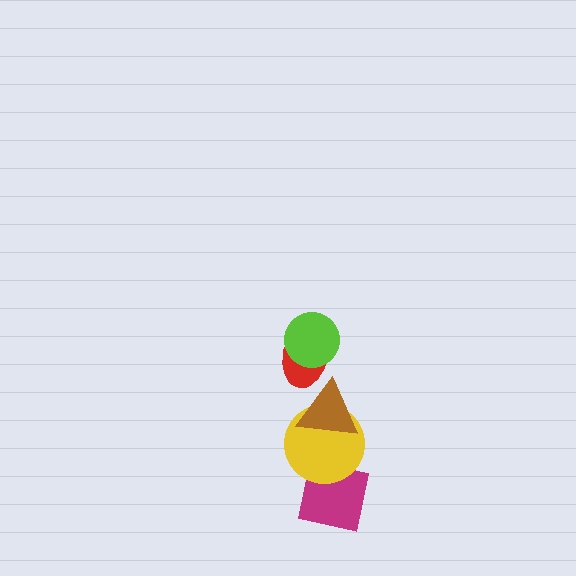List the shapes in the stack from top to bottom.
From top to bottom: the lime circle, the red ellipse, the brown triangle, the yellow circle, the magenta square.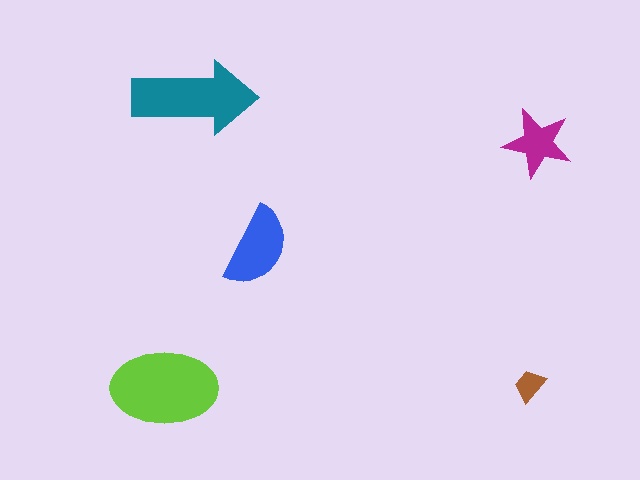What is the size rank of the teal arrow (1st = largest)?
2nd.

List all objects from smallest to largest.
The brown trapezoid, the magenta star, the blue semicircle, the teal arrow, the lime ellipse.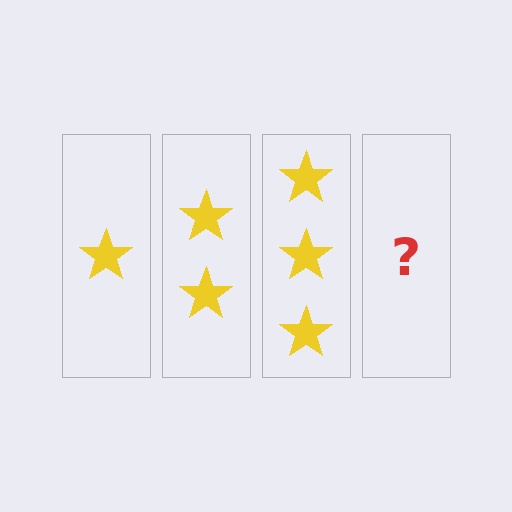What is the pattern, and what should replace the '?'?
The pattern is that each step adds one more star. The '?' should be 4 stars.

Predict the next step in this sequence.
The next step is 4 stars.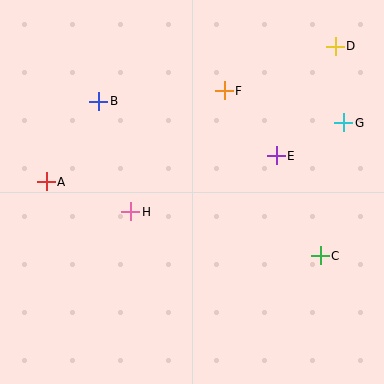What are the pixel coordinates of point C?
Point C is at (320, 256).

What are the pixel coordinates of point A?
Point A is at (46, 182).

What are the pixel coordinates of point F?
Point F is at (224, 91).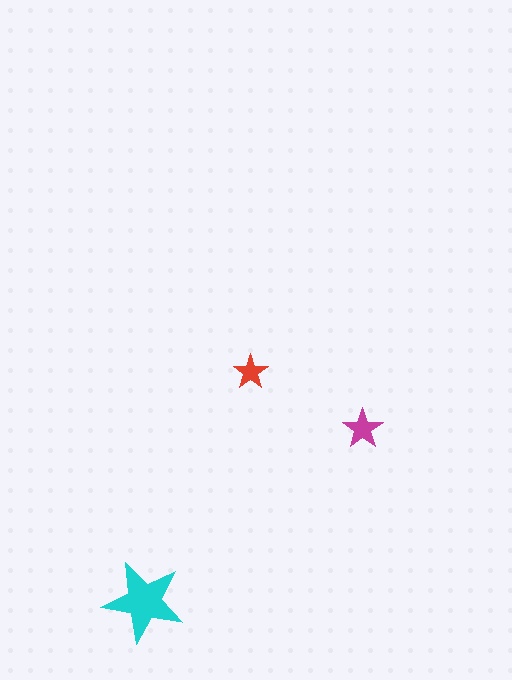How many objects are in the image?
There are 3 objects in the image.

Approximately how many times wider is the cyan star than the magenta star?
About 2 times wider.